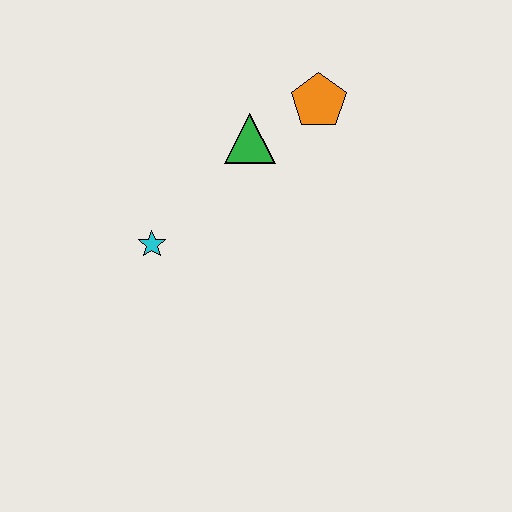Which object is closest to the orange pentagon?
The green triangle is closest to the orange pentagon.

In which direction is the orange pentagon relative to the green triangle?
The orange pentagon is to the right of the green triangle.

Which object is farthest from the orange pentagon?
The cyan star is farthest from the orange pentagon.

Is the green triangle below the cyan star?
No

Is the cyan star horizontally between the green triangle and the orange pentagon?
No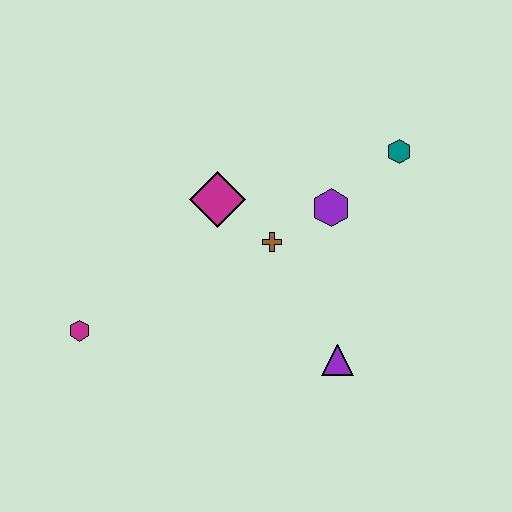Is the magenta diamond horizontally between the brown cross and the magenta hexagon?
Yes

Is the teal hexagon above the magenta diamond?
Yes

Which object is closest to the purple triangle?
The brown cross is closest to the purple triangle.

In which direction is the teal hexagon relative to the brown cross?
The teal hexagon is to the right of the brown cross.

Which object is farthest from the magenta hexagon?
The teal hexagon is farthest from the magenta hexagon.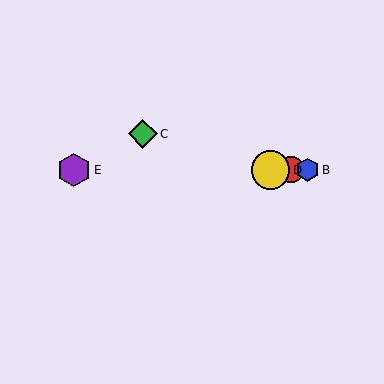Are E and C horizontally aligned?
No, E is at y≈170 and C is at y≈134.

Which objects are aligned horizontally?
Objects A, B, D, E are aligned horizontally.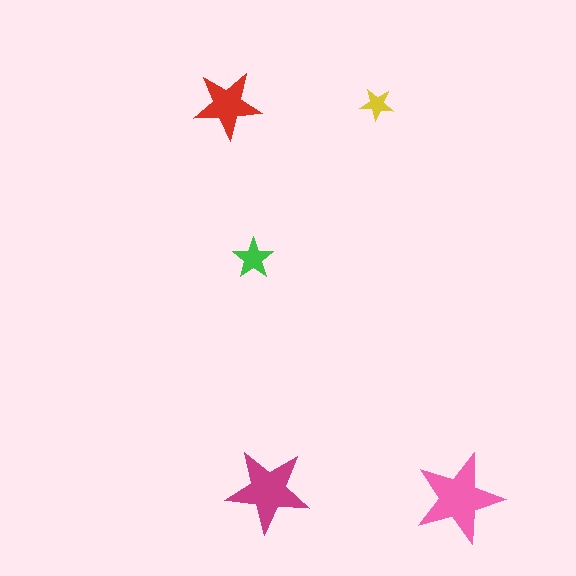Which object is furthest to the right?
The pink star is rightmost.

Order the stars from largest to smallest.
the pink one, the magenta one, the red one, the green one, the yellow one.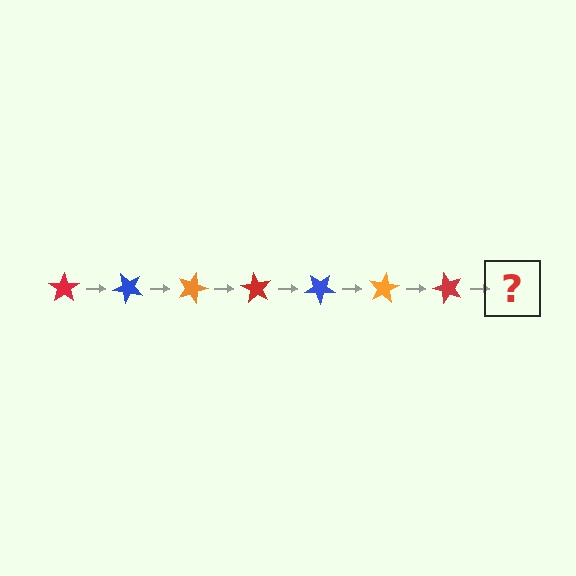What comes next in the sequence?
The next element should be a blue star, rotated 315 degrees from the start.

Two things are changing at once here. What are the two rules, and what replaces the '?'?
The two rules are that it rotates 45 degrees each step and the color cycles through red, blue, and orange. The '?' should be a blue star, rotated 315 degrees from the start.